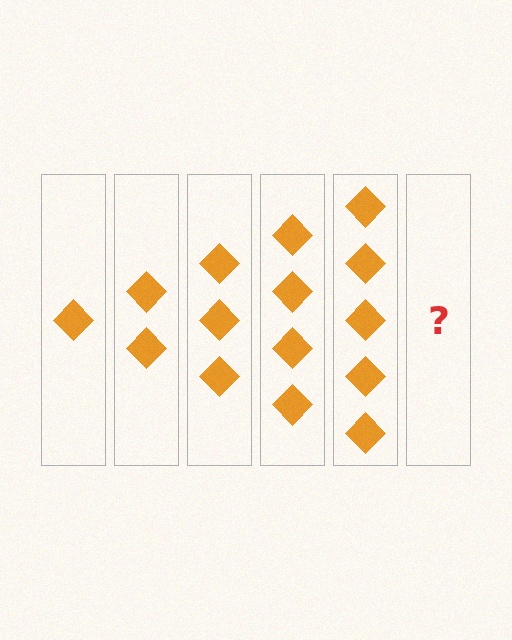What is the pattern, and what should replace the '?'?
The pattern is that each step adds one more diamond. The '?' should be 6 diamonds.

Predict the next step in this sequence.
The next step is 6 diamonds.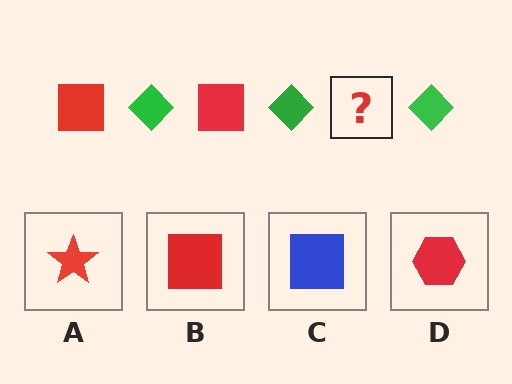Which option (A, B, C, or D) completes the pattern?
B.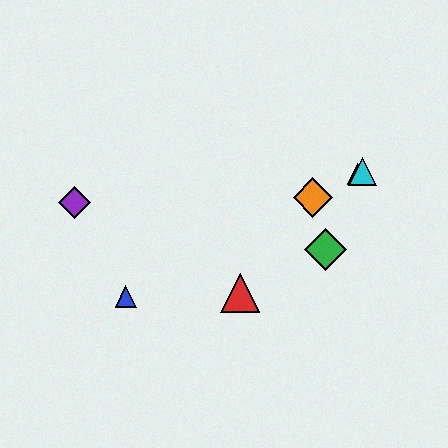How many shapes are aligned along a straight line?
4 shapes (the blue triangle, the yellow triangle, the orange diamond, the cyan triangle) are aligned along a straight line.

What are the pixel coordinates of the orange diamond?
The orange diamond is at (313, 198).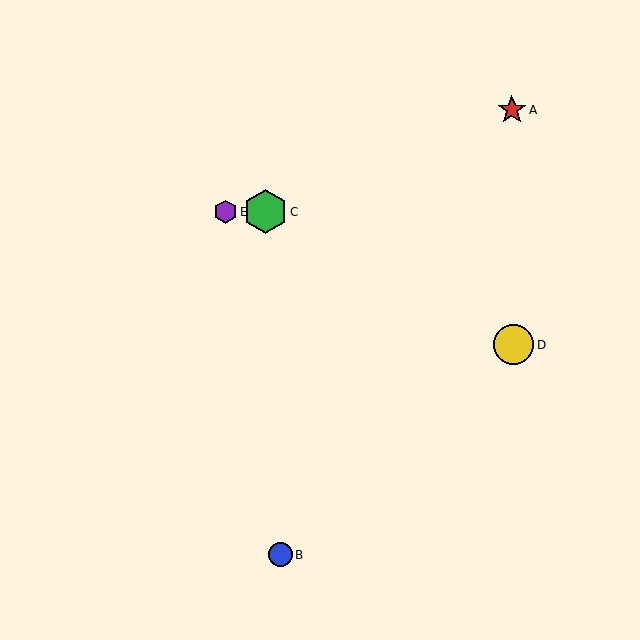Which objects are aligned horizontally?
Objects C, E are aligned horizontally.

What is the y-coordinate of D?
Object D is at y≈345.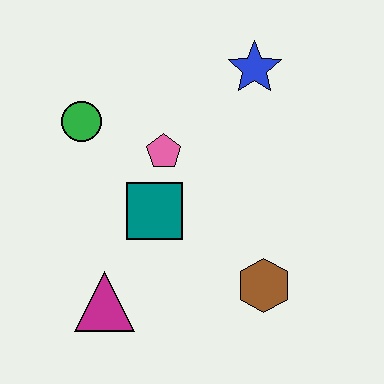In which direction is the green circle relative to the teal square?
The green circle is above the teal square.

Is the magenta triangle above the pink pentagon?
No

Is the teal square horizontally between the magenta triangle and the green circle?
No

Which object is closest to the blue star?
The pink pentagon is closest to the blue star.